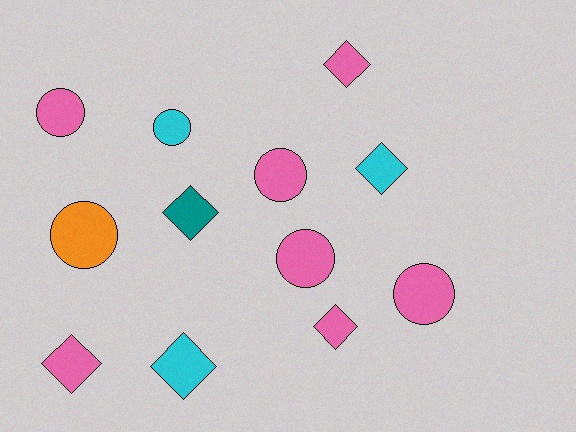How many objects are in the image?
There are 12 objects.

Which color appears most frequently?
Pink, with 7 objects.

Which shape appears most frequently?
Diamond, with 6 objects.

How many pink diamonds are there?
There are 3 pink diamonds.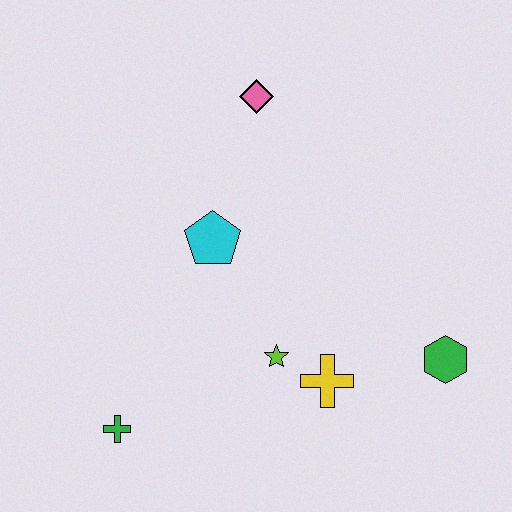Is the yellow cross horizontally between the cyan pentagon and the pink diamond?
No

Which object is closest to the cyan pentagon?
The lime star is closest to the cyan pentagon.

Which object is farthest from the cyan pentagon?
The green hexagon is farthest from the cyan pentagon.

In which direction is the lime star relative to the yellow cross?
The lime star is to the left of the yellow cross.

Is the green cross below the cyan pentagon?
Yes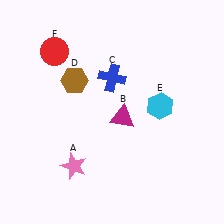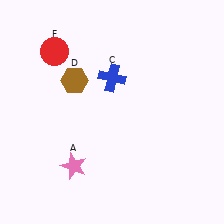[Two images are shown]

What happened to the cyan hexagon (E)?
The cyan hexagon (E) was removed in Image 2. It was in the top-right area of Image 1.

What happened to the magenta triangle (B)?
The magenta triangle (B) was removed in Image 2. It was in the bottom-right area of Image 1.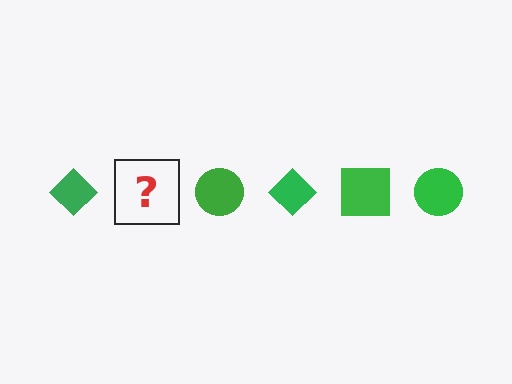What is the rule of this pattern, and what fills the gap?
The rule is that the pattern cycles through diamond, square, circle shapes in green. The gap should be filled with a green square.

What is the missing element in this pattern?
The missing element is a green square.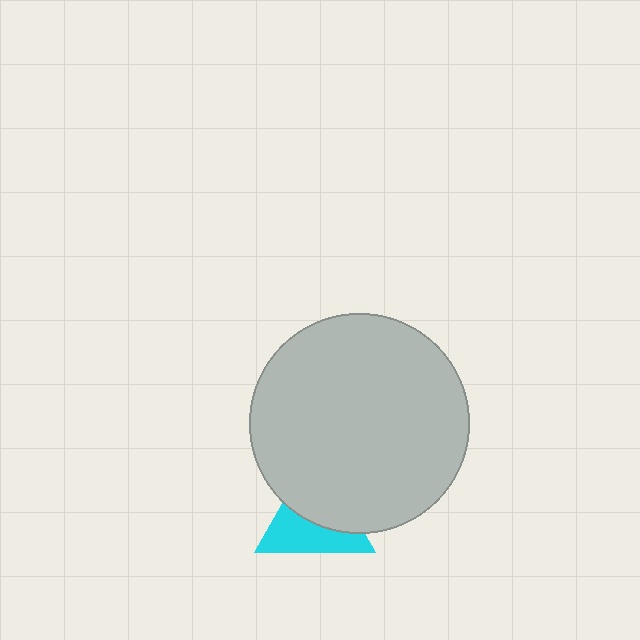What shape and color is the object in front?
The object in front is a light gray circle.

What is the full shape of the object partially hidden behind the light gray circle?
The partially hidden object is a cyan triangle.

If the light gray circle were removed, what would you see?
You would see the complete cyan triangle.